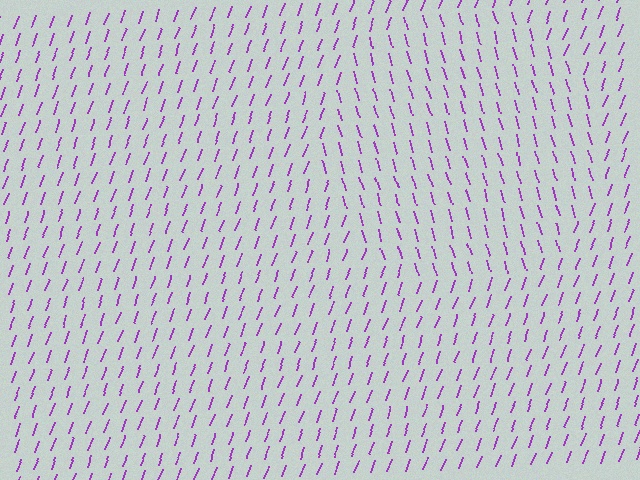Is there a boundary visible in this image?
Yes, there is a texture boundary formed by a change in line orientation.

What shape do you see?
I see a circle.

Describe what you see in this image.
The image is filled with small purple line segments. A circle region in the image has lines oriented differently from the surrounding lines, creating a visible texture boundary.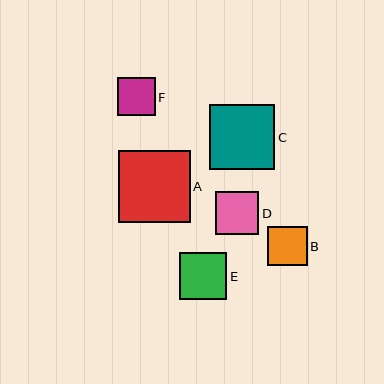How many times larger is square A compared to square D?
Square A is approximately 1.7 times the size of square D.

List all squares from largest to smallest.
From largest to smallest: A, C, E, D, B, F.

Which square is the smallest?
Square F is the smallest with a size of approximately 38 pixels.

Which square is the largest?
Square A is the largest with a size of approximately 72 pixels.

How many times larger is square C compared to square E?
Square C is approximately 1.4 times the size of square E.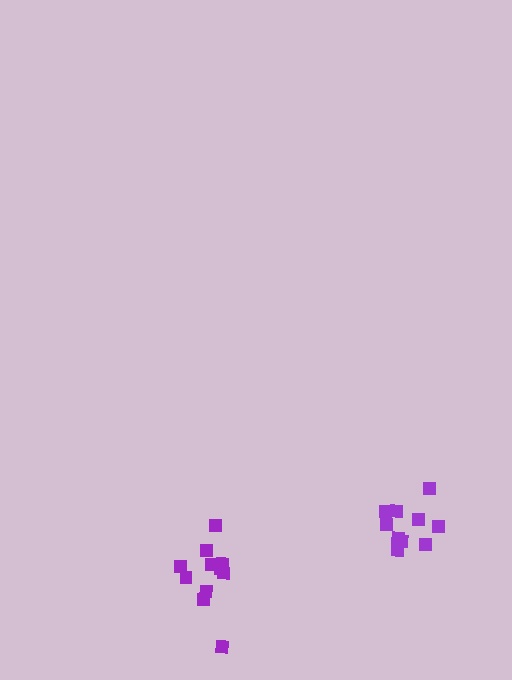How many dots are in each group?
Group 1: 11 dots, Group 2: 10 dots (21 total).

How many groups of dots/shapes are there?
There are 2 groups.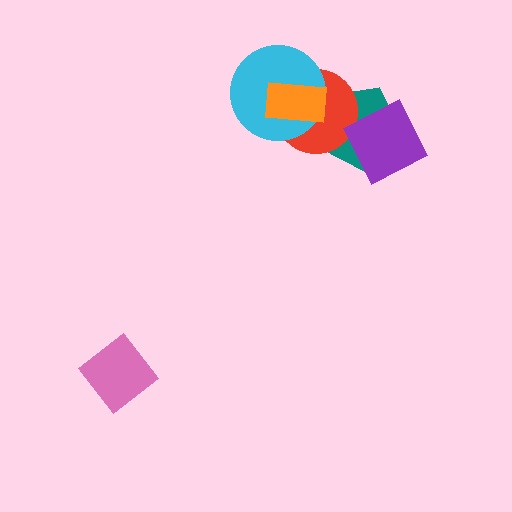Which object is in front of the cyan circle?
The orange rectangle is in front of the cyan circle.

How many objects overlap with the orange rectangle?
2 objects overlap with the orange rectangle.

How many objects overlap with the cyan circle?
2 objects overlap with the cyan circle.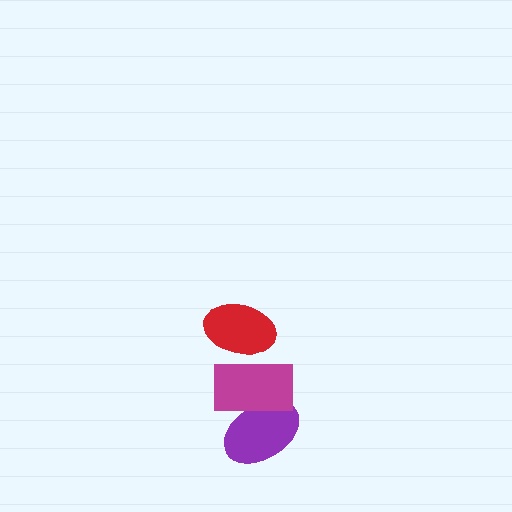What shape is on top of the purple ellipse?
The magenta rectangle is on top of the purple ellipse.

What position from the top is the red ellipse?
The red ellipse is 1st from the top.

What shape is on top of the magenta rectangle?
The red ellipse is on top of the magenta rectangle.